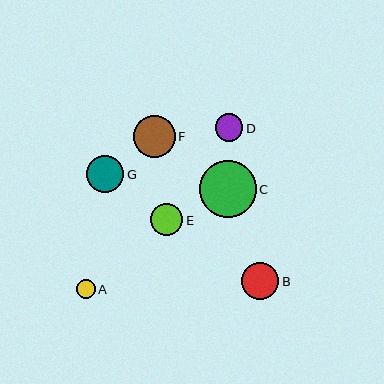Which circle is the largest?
Circle C is the largest with a size of approximately 57 pixels.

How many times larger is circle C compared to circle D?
Circle C is approximately 2.0 times the size of circle D.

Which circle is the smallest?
Circle A is the smallest with a size of approximately 19 pixels.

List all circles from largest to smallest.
From largest to smallest: C, F, G, B, E, D, A.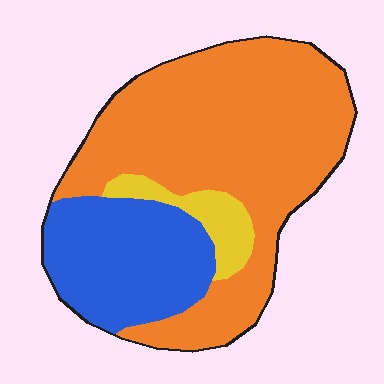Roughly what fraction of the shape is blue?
Blue covers 28% of the shape.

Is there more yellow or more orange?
Orange.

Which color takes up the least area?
Yellow, at roughly 10%.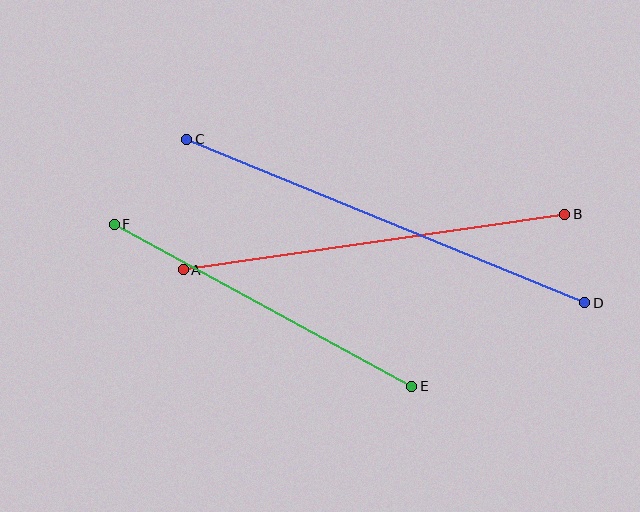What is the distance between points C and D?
The distance is approximately 430 pixels.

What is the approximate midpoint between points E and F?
The midpoint is at approximately (263, 305) pixels.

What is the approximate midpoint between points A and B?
The midpoint is at approximately (374, 242) pixels.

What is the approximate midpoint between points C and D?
The midpoint is at approximately (386, 221) pixels.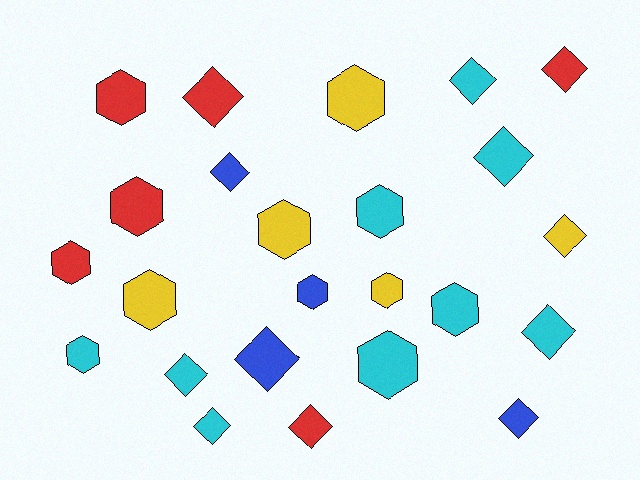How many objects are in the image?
There are 24 objects.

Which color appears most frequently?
Cyan, with 9 objects.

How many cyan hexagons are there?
There are 4 cyan hexagons.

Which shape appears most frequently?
Diamond, with 12 objects.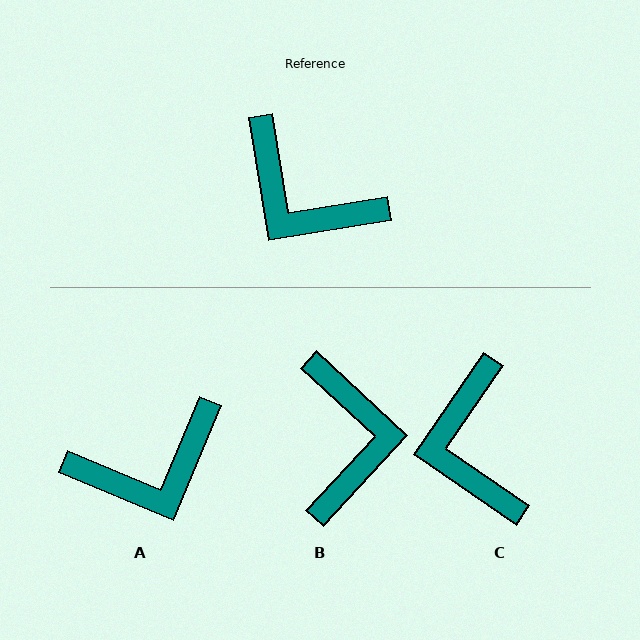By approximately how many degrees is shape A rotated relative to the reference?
Approximately 58 degrees counter-clockwise.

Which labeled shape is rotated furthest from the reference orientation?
B, about 128 degrees away.